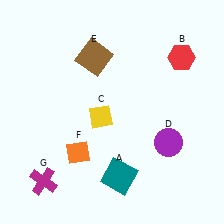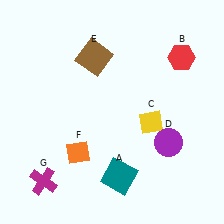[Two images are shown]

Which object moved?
The yellow diamond (C) moved right.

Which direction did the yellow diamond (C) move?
The yellow diamond (C) moved right.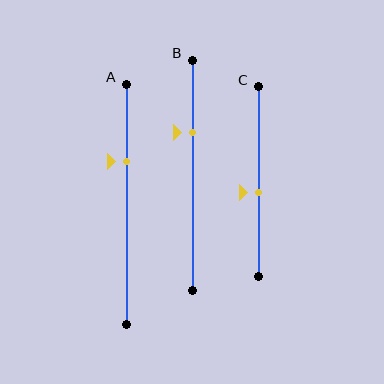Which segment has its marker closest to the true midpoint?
Segment C has its marker closest to the true midpoint.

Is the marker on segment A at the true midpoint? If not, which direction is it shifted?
No, the marker on segment A is shifted upward by about 18% of the segment length.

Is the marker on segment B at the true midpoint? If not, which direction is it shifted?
No, the marker on segment B is shifted upward by about 18% of the segment length.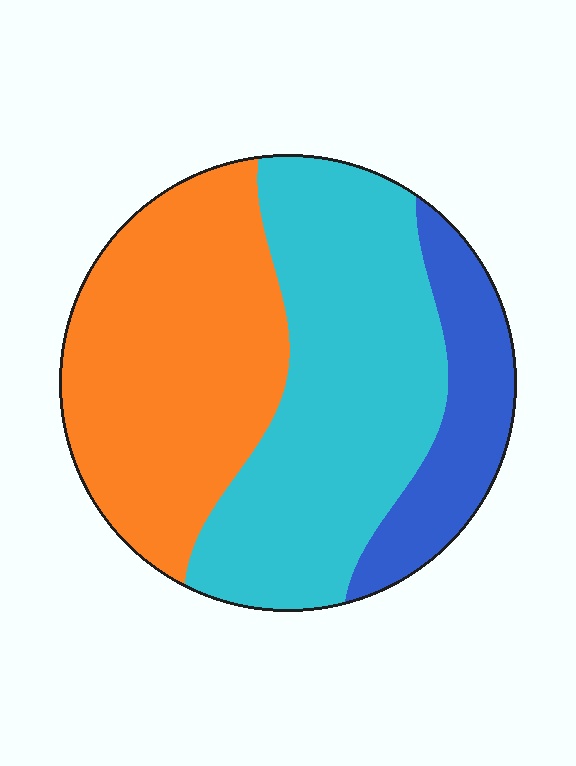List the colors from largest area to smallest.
From largest to smallest: cyan, orange, blue.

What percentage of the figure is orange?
Orange takes up between a third and a half of the figure.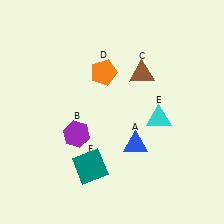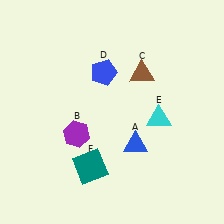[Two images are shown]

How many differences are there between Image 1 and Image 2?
There is 1 difference between the two images.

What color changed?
The pentagon (D) changed from orange in Image 1 to blue in Image 2.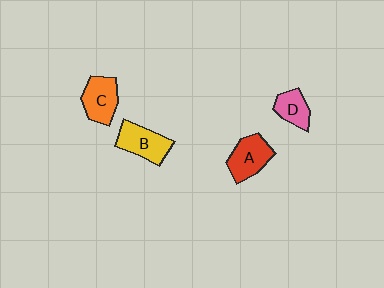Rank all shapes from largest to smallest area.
From largest to smallest: A (red), B (yellow), C (orange), D (pink).